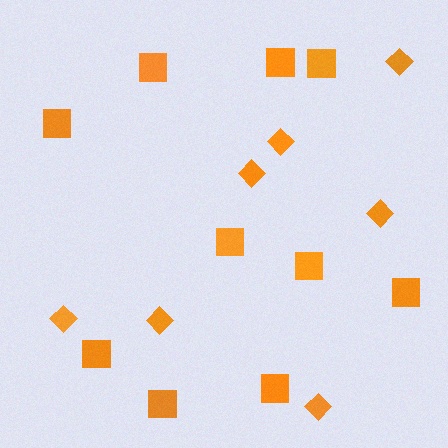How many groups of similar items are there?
There are 2 groups: one group of diamonds (7) and one group of squares (10).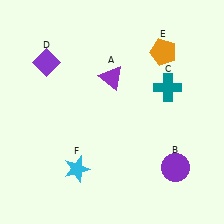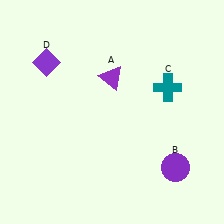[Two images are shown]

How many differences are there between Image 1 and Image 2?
There are 2 differences between the two images.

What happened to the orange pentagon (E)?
The orange pentagon (E) was removed in Image 2. It was in the top-right area of Image 1.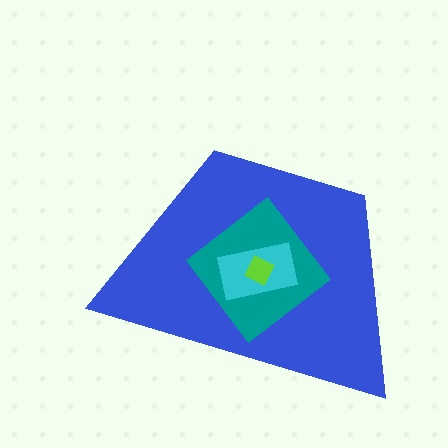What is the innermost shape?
The lime square.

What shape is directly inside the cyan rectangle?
The lime square.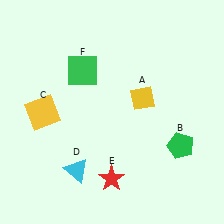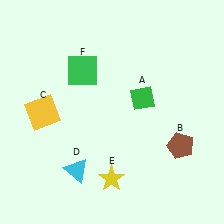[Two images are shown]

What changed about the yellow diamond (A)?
In Image 1, A is yellow. In Image 2, it changed to green.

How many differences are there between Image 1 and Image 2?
There are 3 differences between the two images.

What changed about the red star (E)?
In Image 1, E is red. In Image 2, it changed to yellow.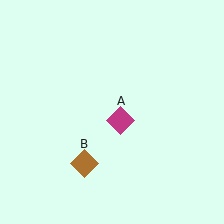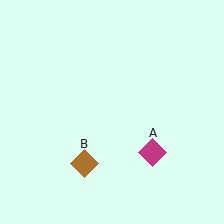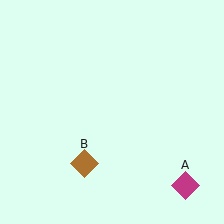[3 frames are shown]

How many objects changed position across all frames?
1 object changed position: magenta diamond (object A).